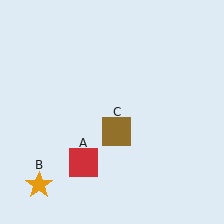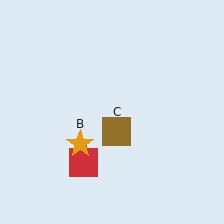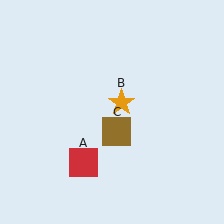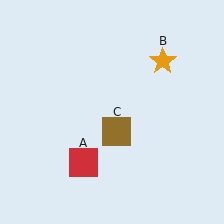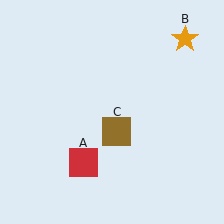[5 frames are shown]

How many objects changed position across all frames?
1 object changed position: orange star (object B).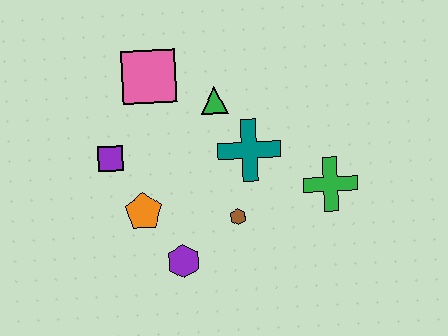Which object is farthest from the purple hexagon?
The pink square is farthest from the purple hexagon.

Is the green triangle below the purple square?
No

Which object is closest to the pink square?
The green triangle is closest to the pink square.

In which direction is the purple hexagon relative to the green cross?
The purple hexagon is to the left of the green cross.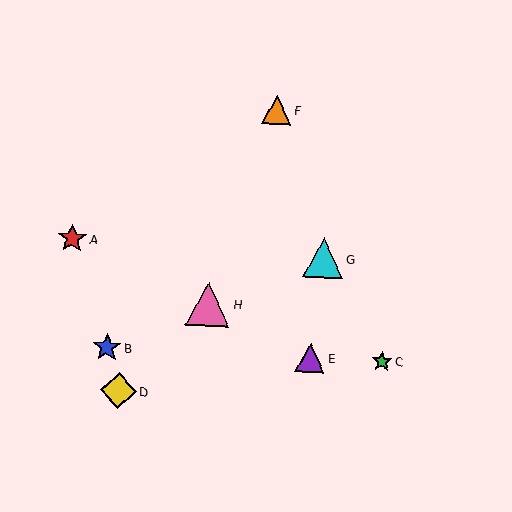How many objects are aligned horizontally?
3 objects (B, C, E) are aligned horizontally.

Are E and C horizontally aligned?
Yes, both are at y≈358.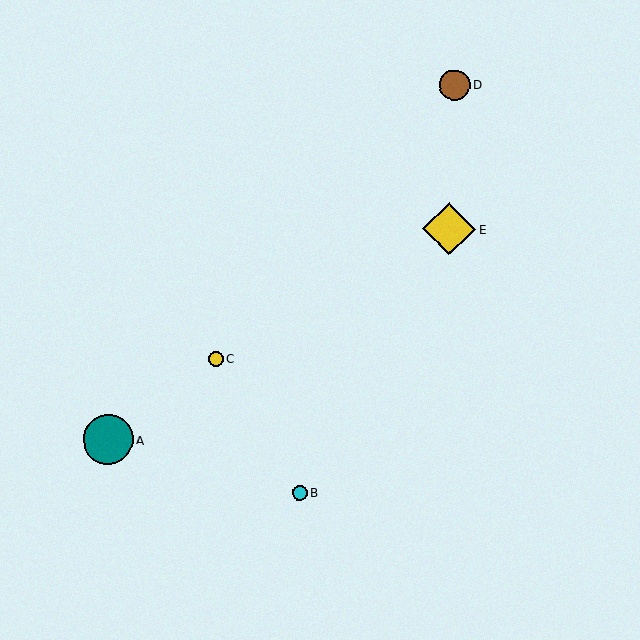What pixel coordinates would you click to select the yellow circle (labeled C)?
Click at (216, 359) to select the yellow circle C.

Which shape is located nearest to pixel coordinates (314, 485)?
The cyan circle (labeled B) at (300, 493) is nearest to that location.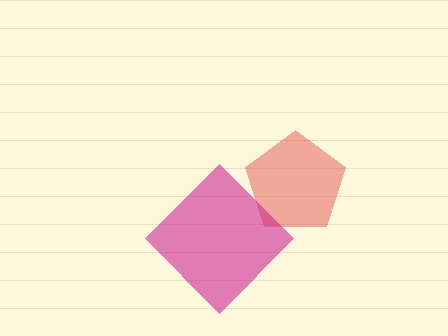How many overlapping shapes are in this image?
There are 2 overlapping shapes in the image.